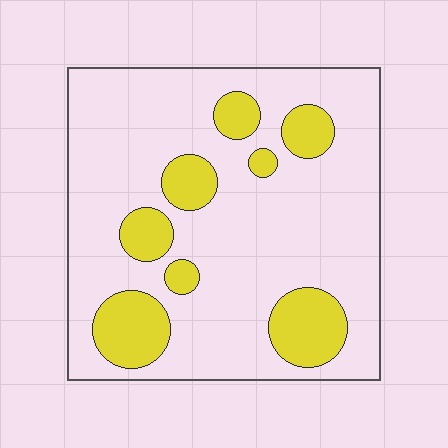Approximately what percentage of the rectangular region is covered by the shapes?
Approximately 20%.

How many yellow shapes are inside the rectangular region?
8.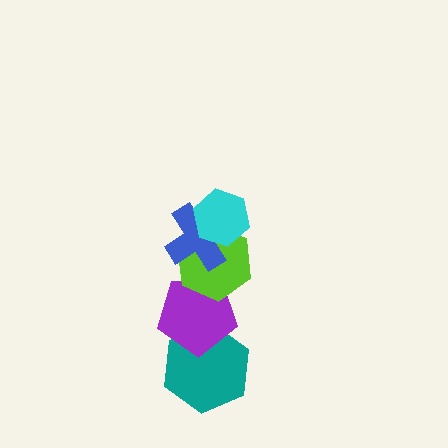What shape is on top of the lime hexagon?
The blue cross is on top of the lime hexagon.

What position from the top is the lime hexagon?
The lime hexagon is 3rd from the top.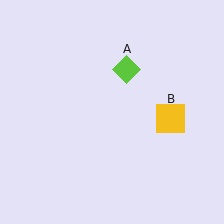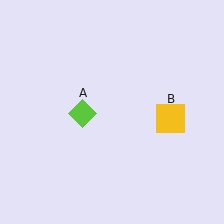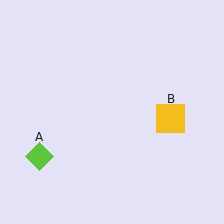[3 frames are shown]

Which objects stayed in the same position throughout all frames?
Yellow square (object B) remained stationary.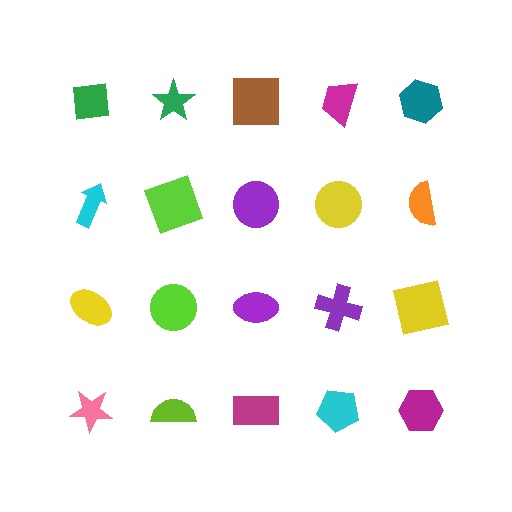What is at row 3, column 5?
A yellow square.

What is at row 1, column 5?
A teal hexagon.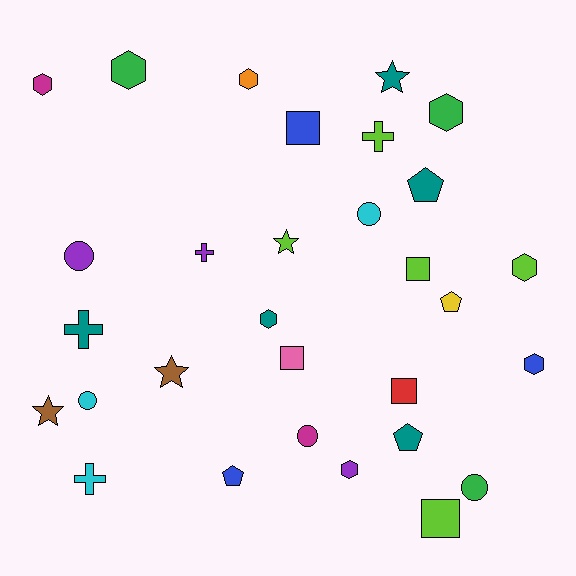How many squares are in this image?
There are 5 squares.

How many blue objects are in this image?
There are 3 blue objects.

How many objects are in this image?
There are 30 objects.